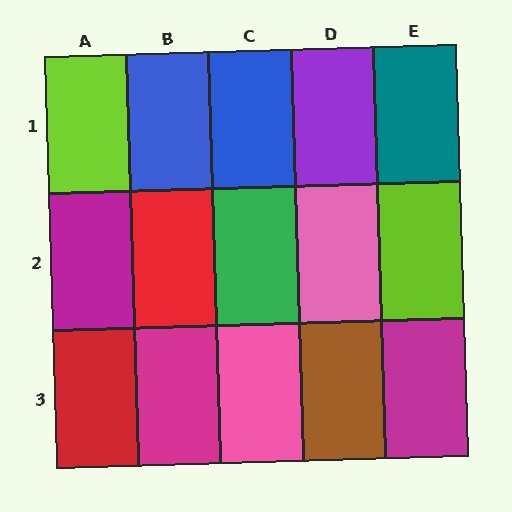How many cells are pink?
2 cells are pink.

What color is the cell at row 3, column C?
Pink.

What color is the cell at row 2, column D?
Pink.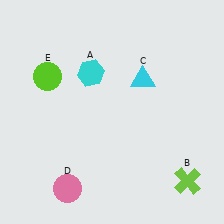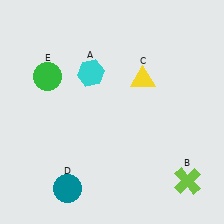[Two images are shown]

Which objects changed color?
C changed from cyan to yellow. D changed from pink to teal. E changed from lime to green.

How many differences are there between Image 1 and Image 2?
There are 3 differences between the two images.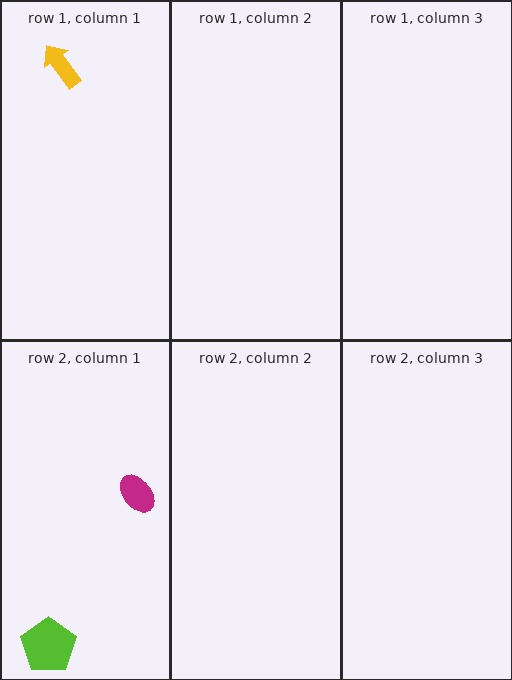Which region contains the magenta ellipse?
The row 2, column 1 region.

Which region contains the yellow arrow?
The row 1, column 1 region.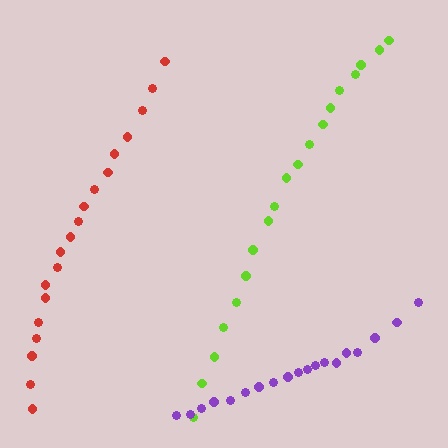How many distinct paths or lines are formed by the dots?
There are 3 distinct paths.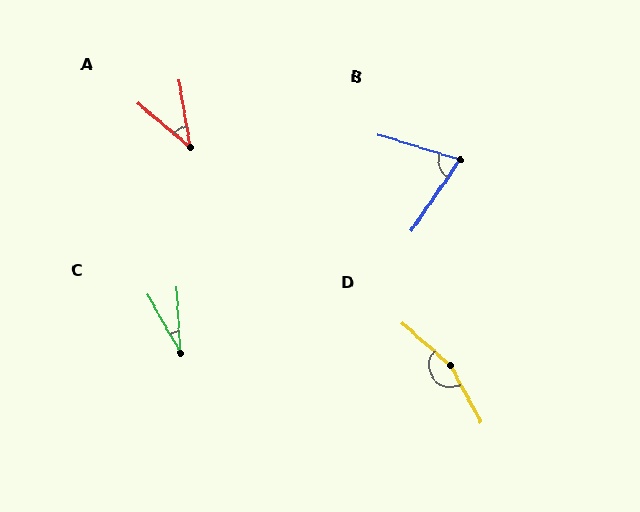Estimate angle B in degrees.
Approximately 72 degrees.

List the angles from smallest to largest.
C (26°), A (40°), B (72°), D (160°).